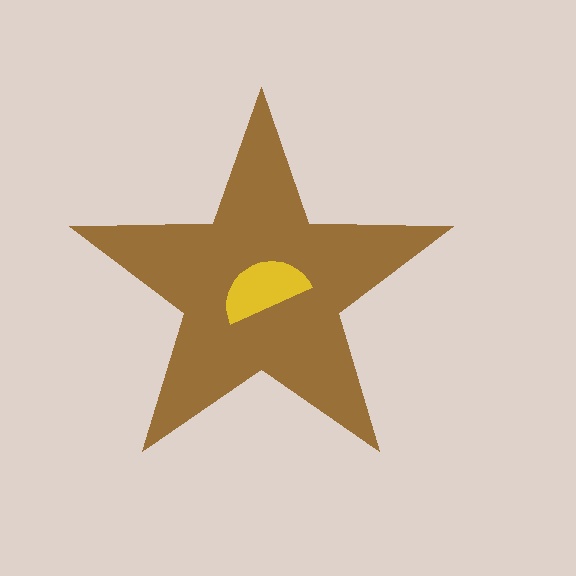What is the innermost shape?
The yellow semicircle.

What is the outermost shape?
The brown star.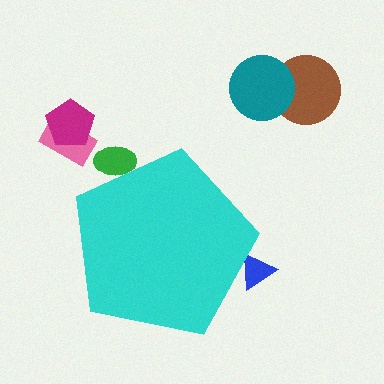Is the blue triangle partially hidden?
Yes, the blue triangle is partially hidden behind the cyan pentagon.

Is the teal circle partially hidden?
No, the teal circle is fully visible.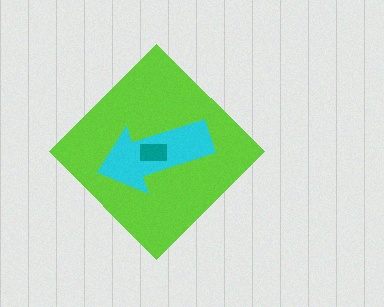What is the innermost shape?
The teal rectangle.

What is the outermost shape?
The lime diamond.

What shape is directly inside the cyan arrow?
The teal rectangle.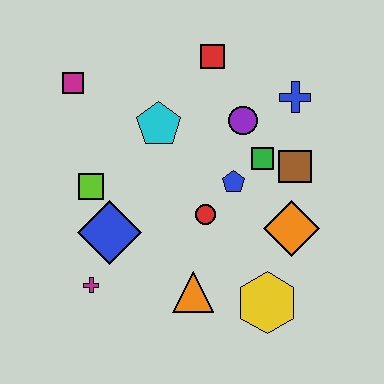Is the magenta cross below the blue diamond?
Yes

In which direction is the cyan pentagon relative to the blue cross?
The cyan pentagon is to the left of the blue cross.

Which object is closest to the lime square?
The blue diamond is closest to the lime square.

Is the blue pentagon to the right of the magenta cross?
Yes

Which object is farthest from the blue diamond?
The blue cross is farthest from the blue diamond.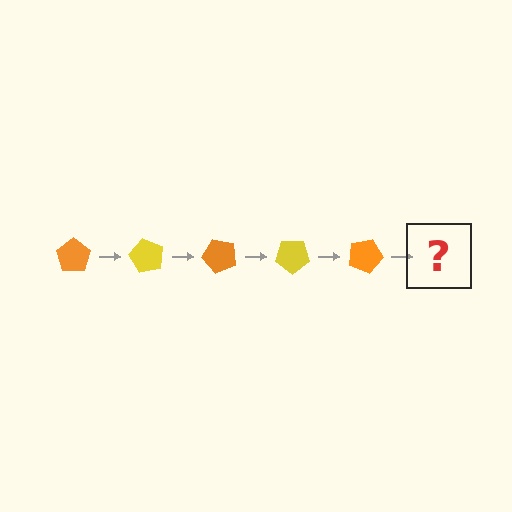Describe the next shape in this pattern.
It should be a yellow pentagon, rotated 300 degrees from the start.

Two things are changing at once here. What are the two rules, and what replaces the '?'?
The two rules are that it rotates 60 degrees each step and the color cycles through orange and yellow. The '?' should be a yellow pentagon, rotated 300 degrees from the start.